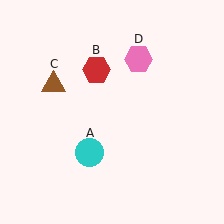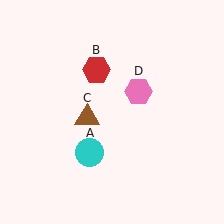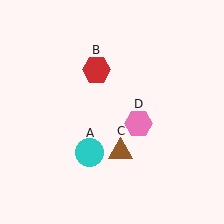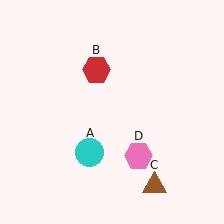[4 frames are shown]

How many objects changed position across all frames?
2 objects changed position: brown triangle (object C), pink hexagon (object D).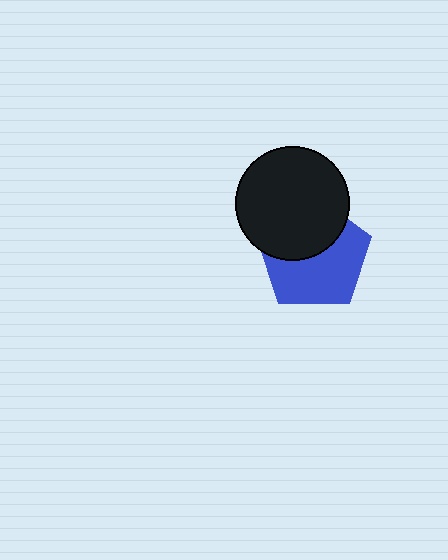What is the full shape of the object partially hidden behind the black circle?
The partially hidden object is a blue pentagon.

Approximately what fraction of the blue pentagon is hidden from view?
Roughly 42% of the blue pentagon is hidden behind the black circle.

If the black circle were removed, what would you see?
You would see the complete blue pentagon.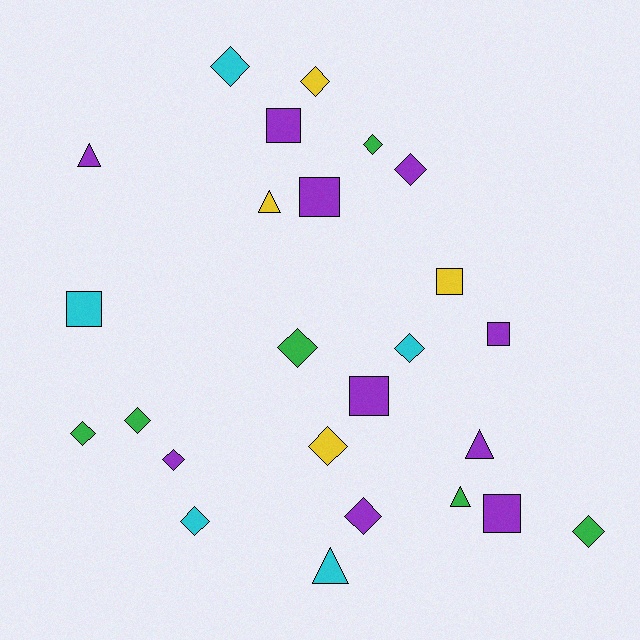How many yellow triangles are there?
There is 1 yellow triangle.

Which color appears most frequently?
Purple, with 10 objects.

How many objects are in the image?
There are 25 objects.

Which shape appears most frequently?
Diamond, with 13 objects.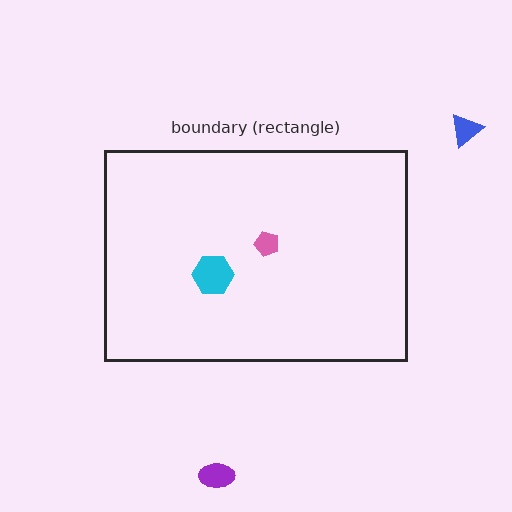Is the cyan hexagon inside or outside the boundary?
Inside.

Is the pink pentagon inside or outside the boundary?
Inside.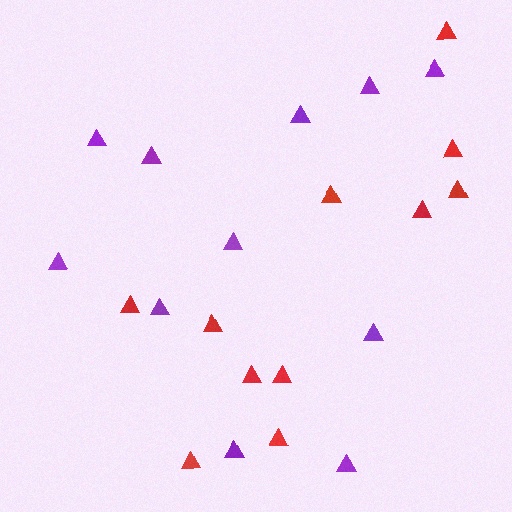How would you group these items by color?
There are 2 groups: one group of purple triangles (11) and one group of red triangles (11).